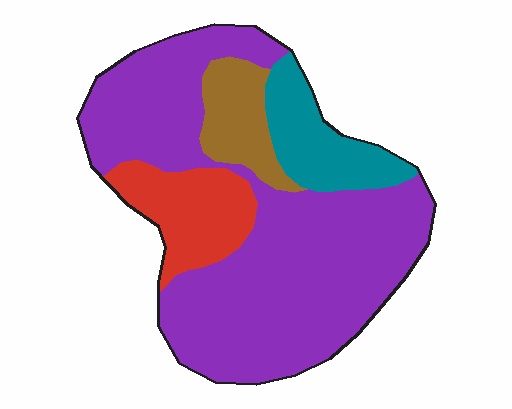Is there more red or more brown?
Red.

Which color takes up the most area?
Purple, at roughly 65%.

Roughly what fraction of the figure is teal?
Teal covers around 10% of the figure.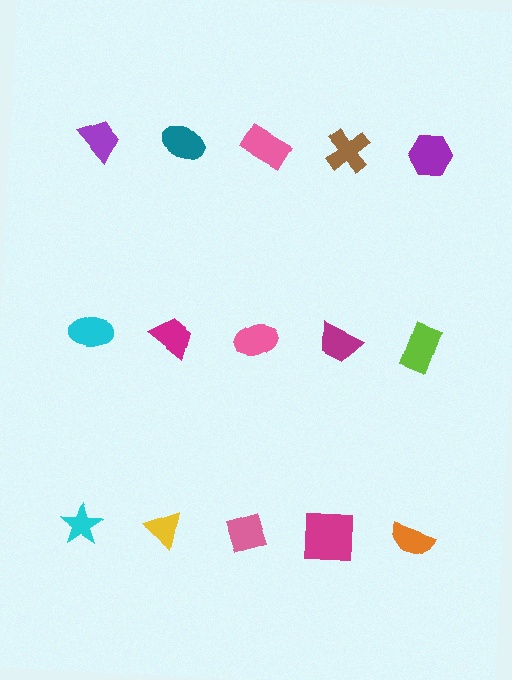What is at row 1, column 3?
A pink rectangle.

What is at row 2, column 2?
A magenta trapezoid.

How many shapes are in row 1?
5 shapes.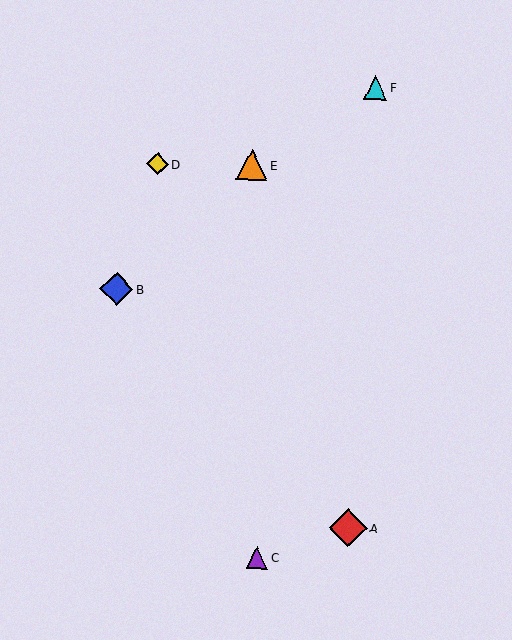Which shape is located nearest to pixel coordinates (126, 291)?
The blue diamond (labeled B) at (116, 289) is nearest to that location.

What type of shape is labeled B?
Shape B is a blue diamond.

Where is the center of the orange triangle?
The center of the orange triangle is at (252, 165).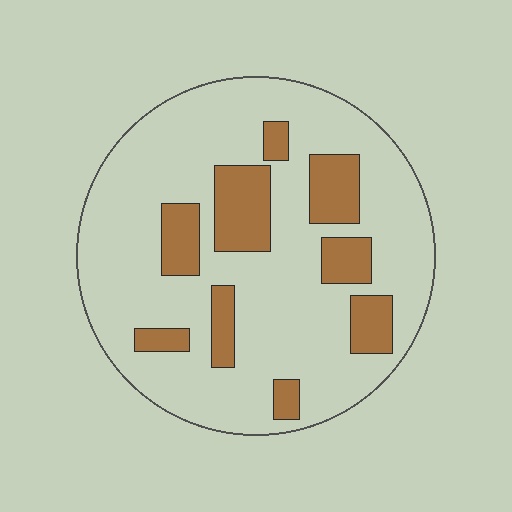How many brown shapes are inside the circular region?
9.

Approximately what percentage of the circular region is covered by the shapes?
Approximately 20%.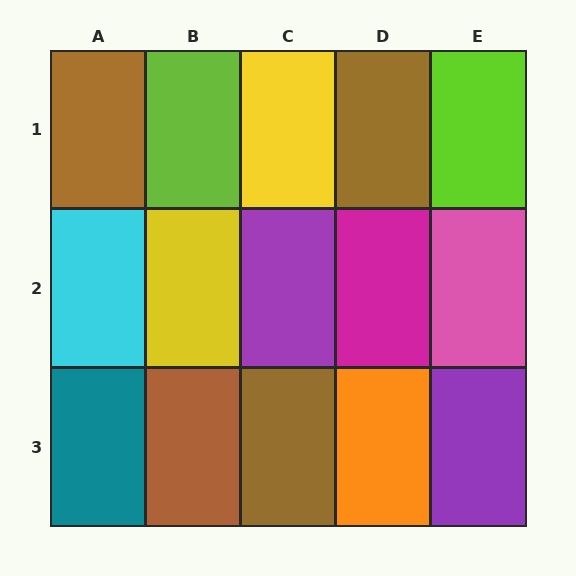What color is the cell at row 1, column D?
Brown.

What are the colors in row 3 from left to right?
Teal, brown, brown, orange, purple.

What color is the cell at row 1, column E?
Lime.